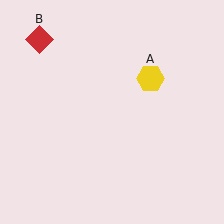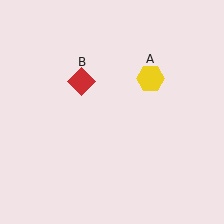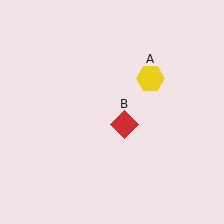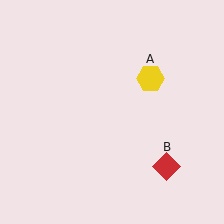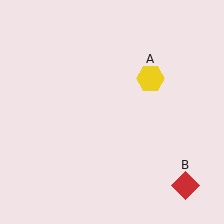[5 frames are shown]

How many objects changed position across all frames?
1 object changed position: red diamond (object B).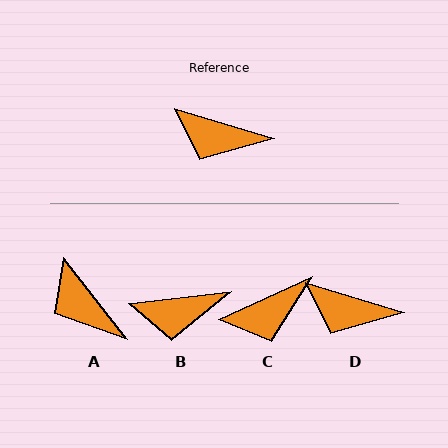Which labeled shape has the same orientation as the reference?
D.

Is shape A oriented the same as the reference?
No, it is off by about 36 degrees.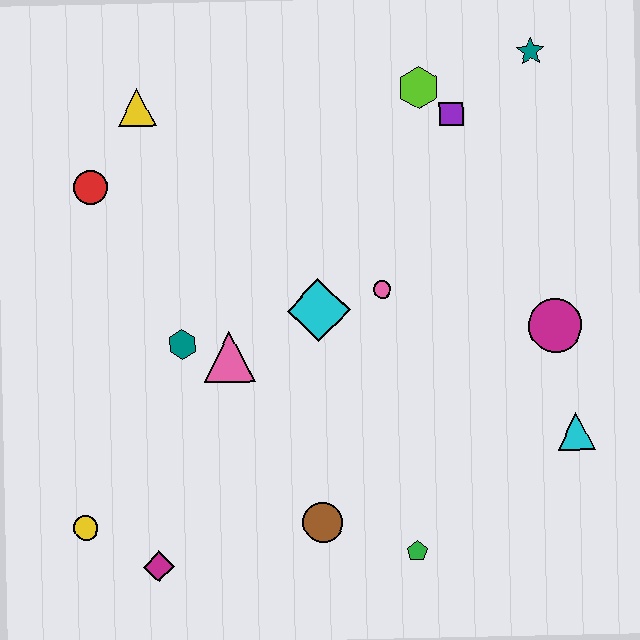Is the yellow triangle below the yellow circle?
No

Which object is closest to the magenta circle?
The cyan triangle is closest to the magenta circle.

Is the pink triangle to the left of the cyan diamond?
Yes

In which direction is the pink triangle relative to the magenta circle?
The pink triangle is to the left of the magenta circle.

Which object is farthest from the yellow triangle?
The cyan triangle is farthest from the yellow triangle.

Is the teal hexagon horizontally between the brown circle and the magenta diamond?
Yes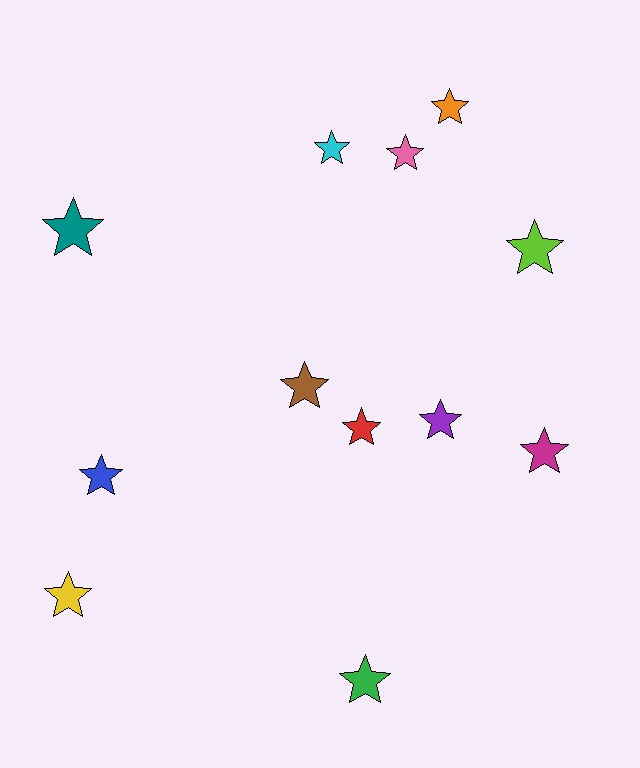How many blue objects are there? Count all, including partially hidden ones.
There is 1 blue object.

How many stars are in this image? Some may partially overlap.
There are 12 stars.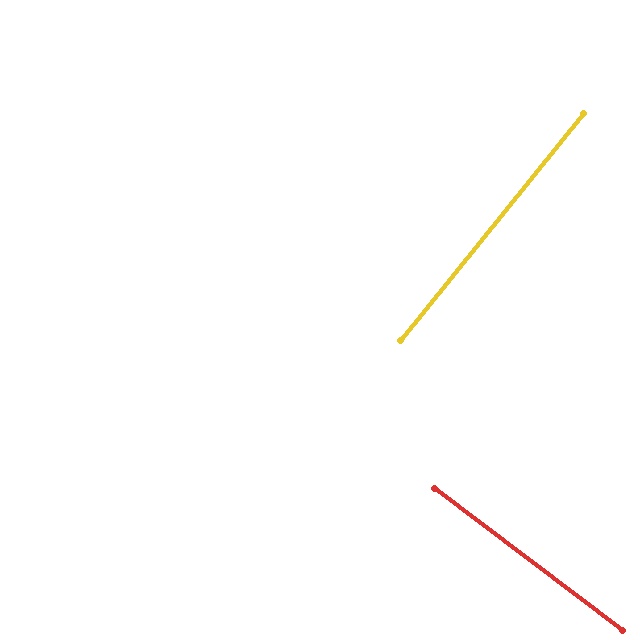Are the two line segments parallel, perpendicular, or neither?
Perpendicular — they meet at approximately 88°.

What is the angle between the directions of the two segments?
Approximately 88 degrees.